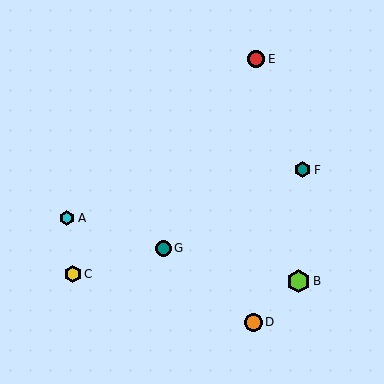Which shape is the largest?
The lime hexagon (labeled B) is the largest.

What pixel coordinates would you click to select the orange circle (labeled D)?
Click at (253, 322) to select the orange circle D.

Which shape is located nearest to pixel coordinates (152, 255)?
The teal circle (labeled G) at (163, 249) is nearest to that location.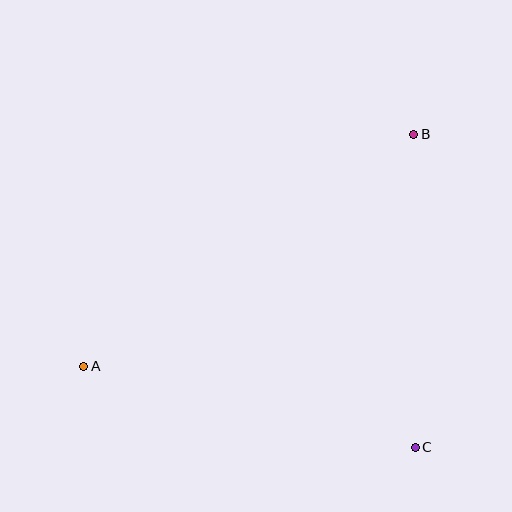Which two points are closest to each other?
Points B and C are closest to each other.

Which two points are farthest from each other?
Points A and B are farthest from each other.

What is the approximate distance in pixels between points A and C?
The distance between A and C is approximately 341 pixels.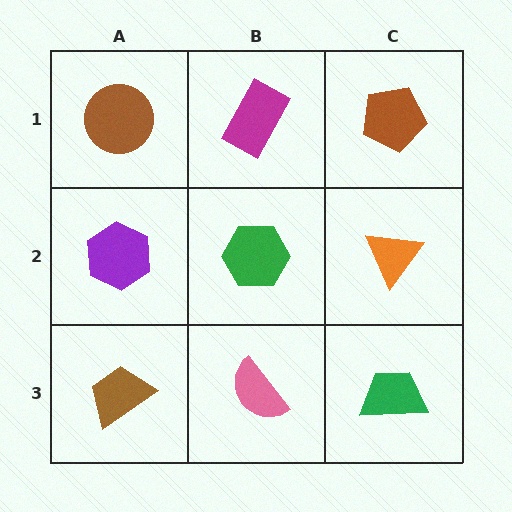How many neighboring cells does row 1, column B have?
3.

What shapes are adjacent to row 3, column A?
A purple hexagon (row 2, column A), a pink semicircle (row 3, column B).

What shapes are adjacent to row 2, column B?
A magenta rectangle (row 1, column B), a pink semicircle (row 3, column B), a purple hexagon (row 2, column A), an orange triangle (row 2, column C).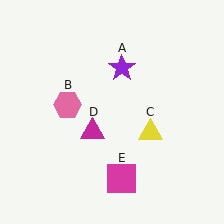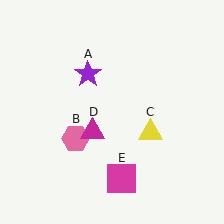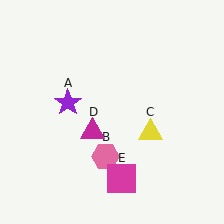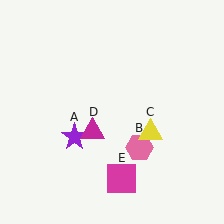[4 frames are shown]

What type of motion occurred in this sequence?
The purple star (object A), pink hexagon (object B) rotated counterclockwise around the center of the scene.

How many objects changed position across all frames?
2 objects changed position: purple star (object A), pink hexagon (object B).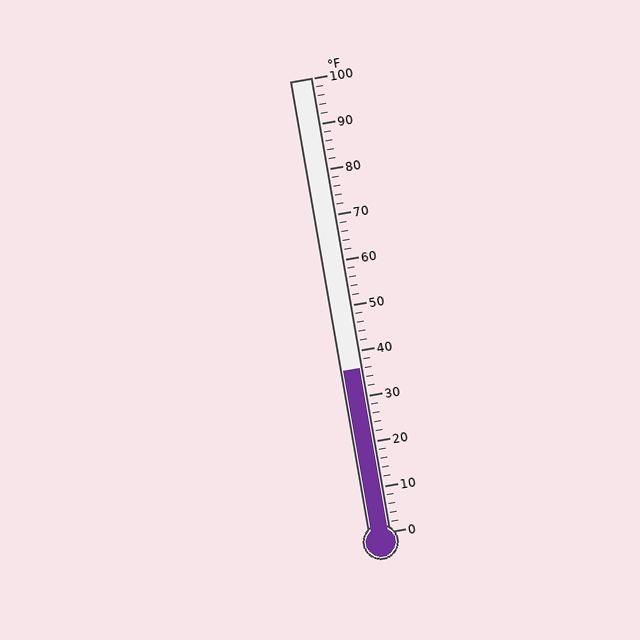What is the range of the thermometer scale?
The thermometer scale ranges from 0°F to 100°F.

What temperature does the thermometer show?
The thermometer shows approximately 36°F.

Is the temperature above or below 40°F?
The temperature is below 40°F.